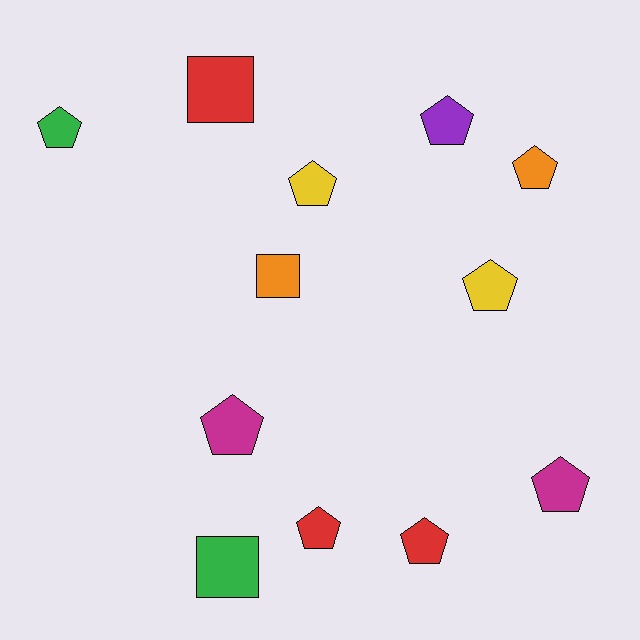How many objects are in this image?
There are 12 objects.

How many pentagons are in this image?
There are 9 pentagons.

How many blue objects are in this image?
There are no blue objects.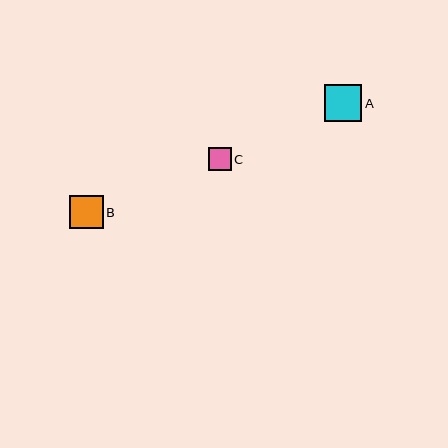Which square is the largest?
Square A is the largest with a size of approximately 37 pixels.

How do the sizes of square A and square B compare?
Square A and square B are approximately the same size.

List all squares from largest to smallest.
From largest to smallest: A, B, C.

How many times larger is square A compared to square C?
Square A is approximately 1.6 times the size of square C.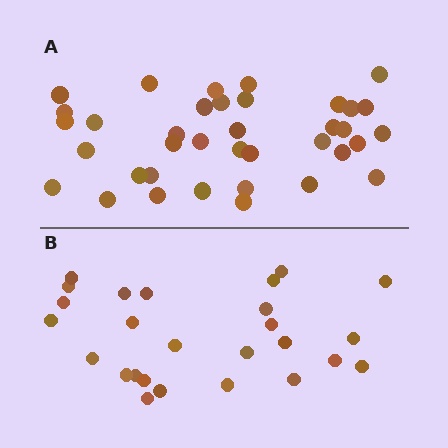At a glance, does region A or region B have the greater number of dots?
Region A (the top region) has more dots.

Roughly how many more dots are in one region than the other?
Region A has roughly 12 or so more dots than region B.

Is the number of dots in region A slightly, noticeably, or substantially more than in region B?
Region A has noticeably more, but not dramatically so. The ratio is roughly 1.4 to 1.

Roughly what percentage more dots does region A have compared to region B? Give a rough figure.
About 40% more.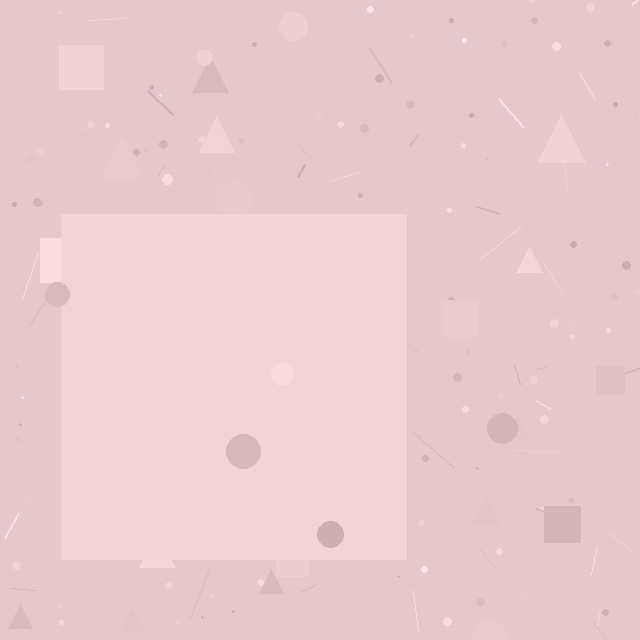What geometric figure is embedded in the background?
A square is embedded in the background.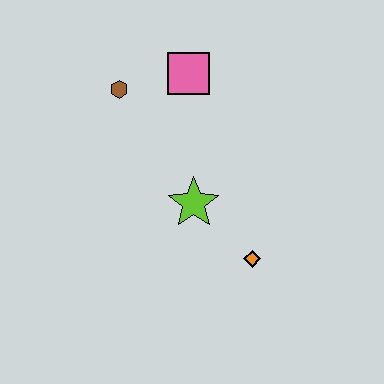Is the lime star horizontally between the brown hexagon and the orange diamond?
Yes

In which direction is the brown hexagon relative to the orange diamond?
The brown hexagon is above the orange diamond.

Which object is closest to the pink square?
The brown hexagon is closest to the pink square.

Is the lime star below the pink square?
Yes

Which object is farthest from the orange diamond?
The brown hexagon is farthest from the orange diamond.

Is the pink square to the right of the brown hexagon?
Yes